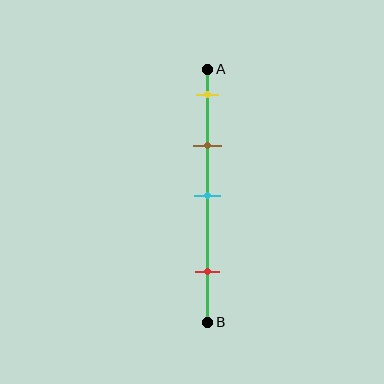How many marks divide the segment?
There are 4 marks dividing the segment.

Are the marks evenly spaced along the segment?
No, the marks are not evenly spaced.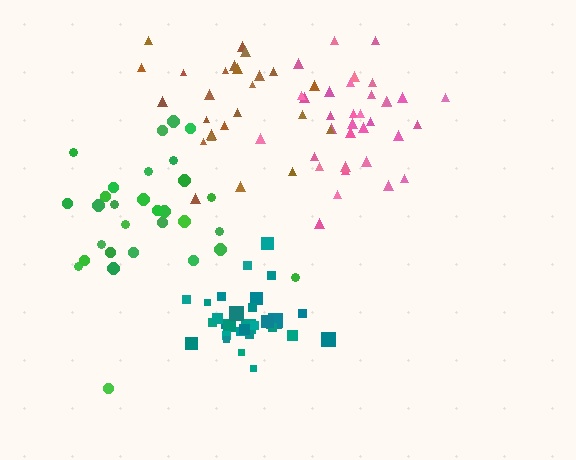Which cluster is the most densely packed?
Teal.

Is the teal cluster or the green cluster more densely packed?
Teal.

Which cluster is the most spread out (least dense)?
Green.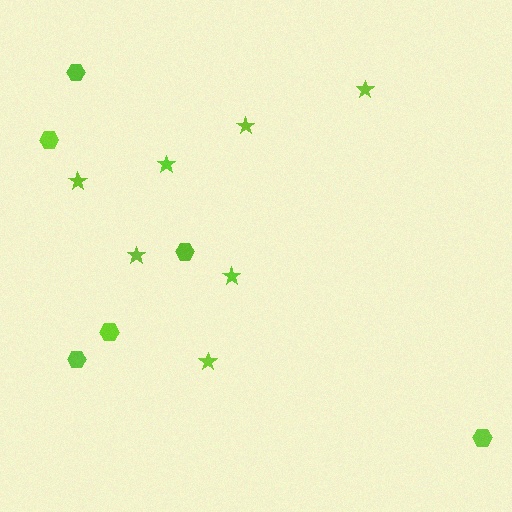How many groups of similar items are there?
There are 2 groups: one group of stars (7) and one group of hexagons (6).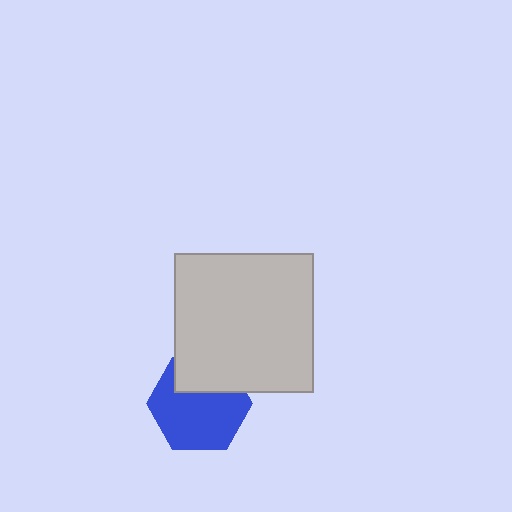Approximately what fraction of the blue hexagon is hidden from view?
Roughly 31% of the blue hexagon is hidden behind the light gray square.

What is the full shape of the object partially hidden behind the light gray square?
The partially hidden object is a blue hexagon.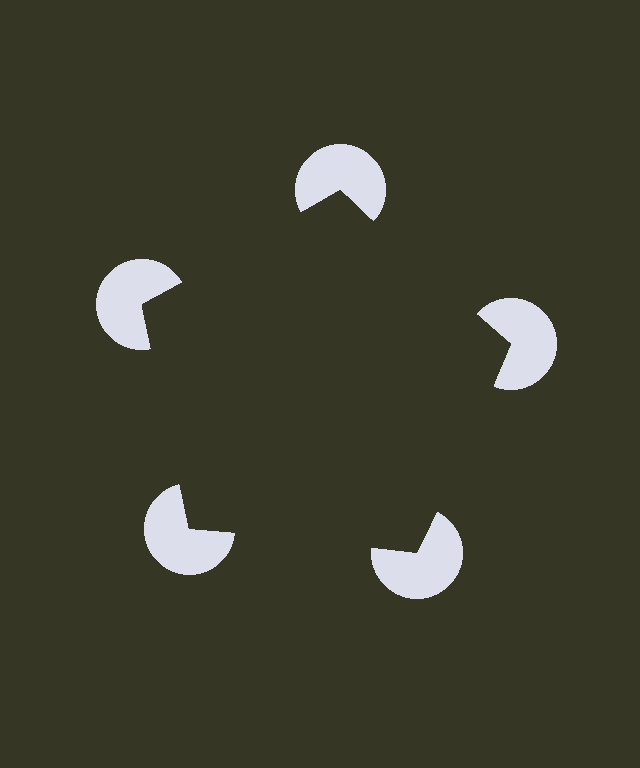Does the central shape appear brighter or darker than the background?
It typically appears slightly darker than the background, even though no actual brightness change is drawn.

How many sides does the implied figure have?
5 sides.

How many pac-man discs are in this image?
There are 5 — one at each vertex of the illusory pentagon.